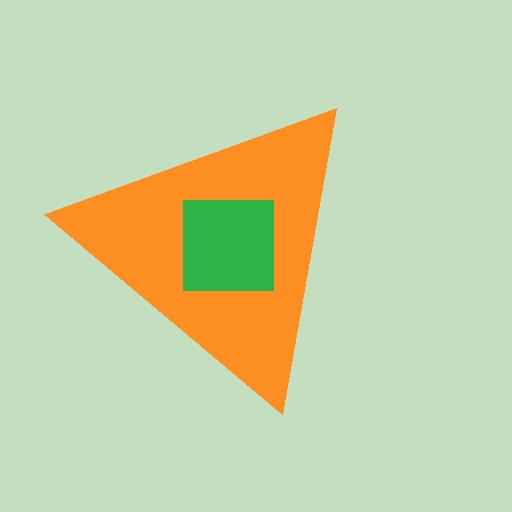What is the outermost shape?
The orange triangle.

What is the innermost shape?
The green square.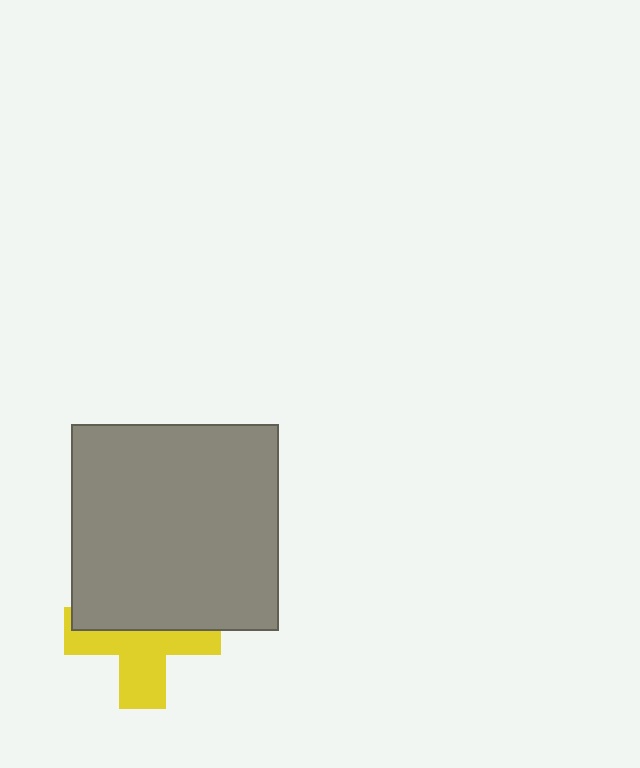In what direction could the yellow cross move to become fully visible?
The yellow cross could move down. That would shift it out from behind the gray square entirely.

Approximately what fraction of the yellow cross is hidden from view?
Roughly 48% of the yellow cross is hidden behind the gray square.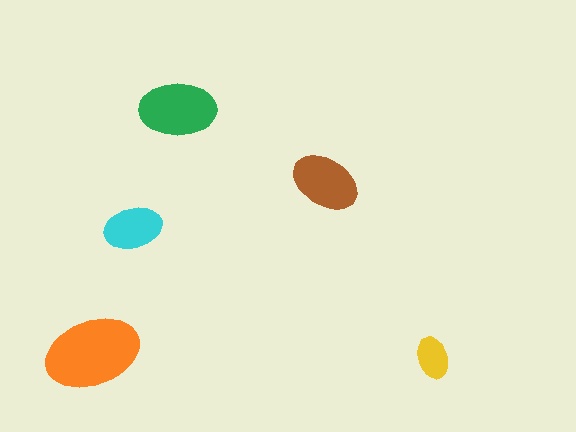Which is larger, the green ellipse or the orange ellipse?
The orange one.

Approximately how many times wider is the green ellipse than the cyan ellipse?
About 1.5 times wider.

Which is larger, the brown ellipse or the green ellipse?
The green one.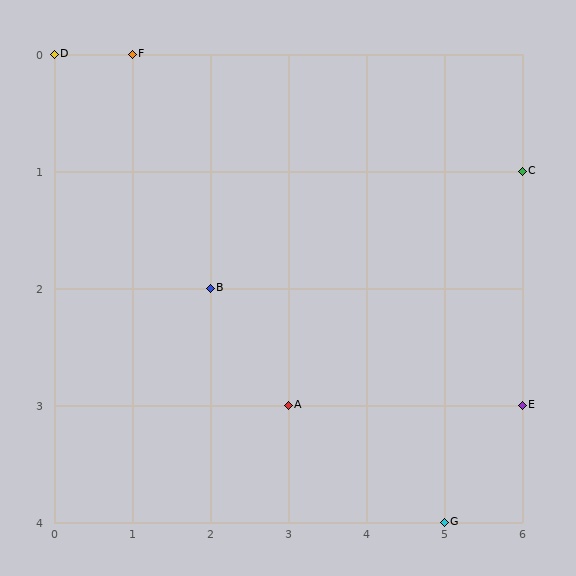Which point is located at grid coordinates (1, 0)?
Point F is at (1, 0).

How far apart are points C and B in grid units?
Points C and B are 4 columns and 1 row apart (about 4.1 grid units diagonally).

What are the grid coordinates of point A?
Point A is at grid coordinates (3, 3).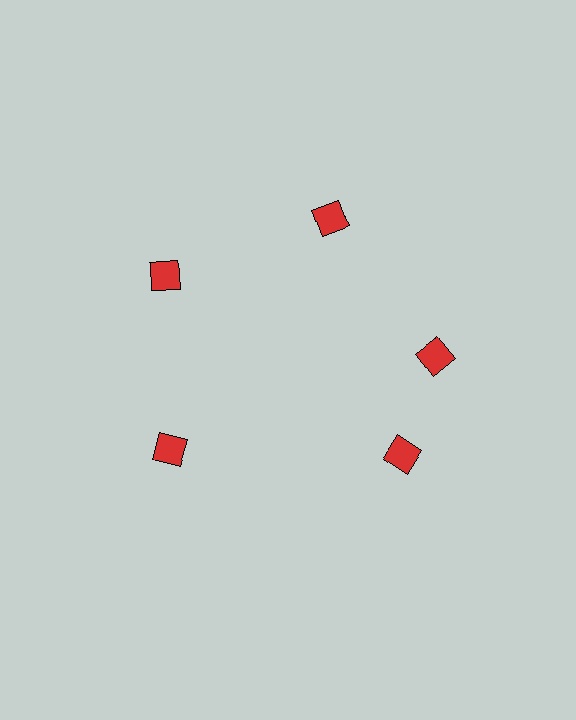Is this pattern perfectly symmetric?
No. The 5 red diamonds are arranged in a ring, but one element near the 5 o'clock position is rotated out of alignment along the ring, breaking the 5-fold rotational symmetry.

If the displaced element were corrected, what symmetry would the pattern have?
It would have 5-fold rotational symmetry — the pattern would map onto itself every 72 degrees.